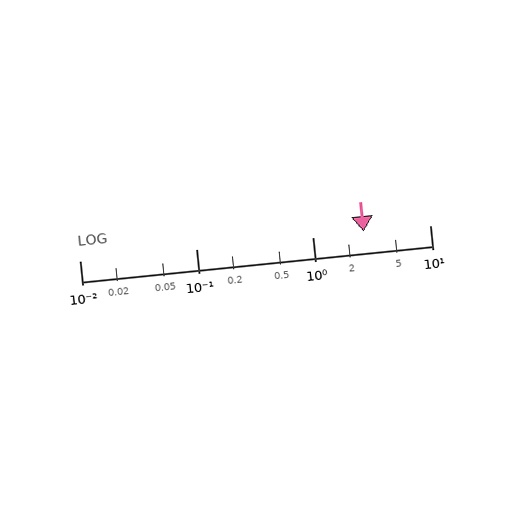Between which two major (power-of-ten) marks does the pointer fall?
The pointer is between 1 and 10.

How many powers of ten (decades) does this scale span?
The scale spans 3 decades, from 0.01 to 10.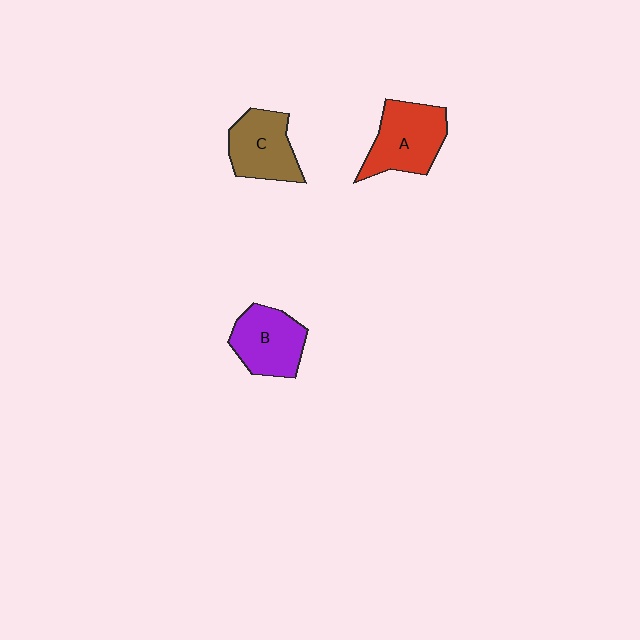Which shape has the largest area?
Shape A (red).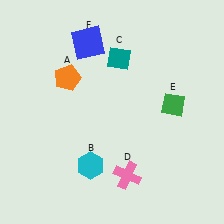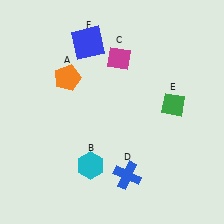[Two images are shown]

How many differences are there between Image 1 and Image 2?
There are 2 differences between the two images.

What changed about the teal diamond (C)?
In Image 1, C is teal. In Image 2, it changed to magenta.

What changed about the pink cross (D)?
In Image 1, D is pink. In Image 2, it changed to blue.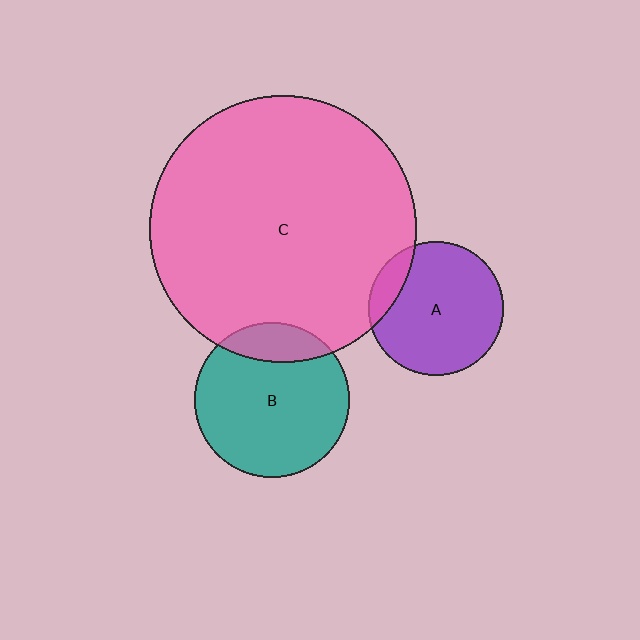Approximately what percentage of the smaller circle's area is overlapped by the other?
Approximately 15%.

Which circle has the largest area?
Circle C (pink).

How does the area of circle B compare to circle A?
Approximately 1.3 times.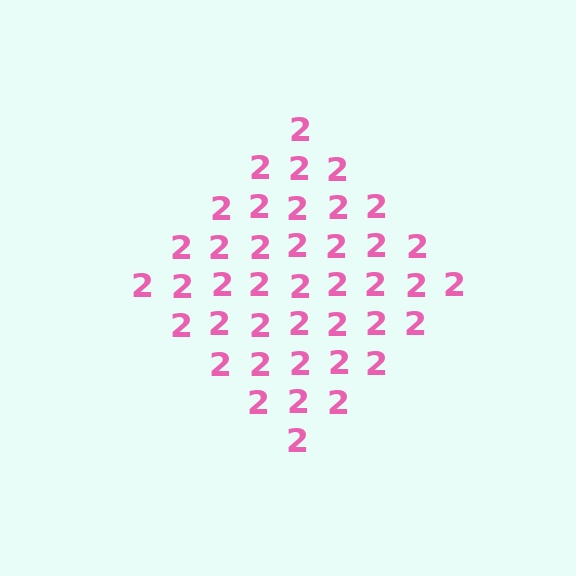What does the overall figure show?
The overall figure shows a diamond.